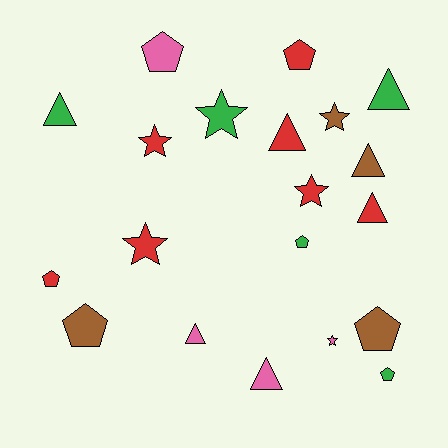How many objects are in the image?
There are 20 objects.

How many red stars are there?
There are 3 red stars.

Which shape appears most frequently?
Pentagon, with 7 objects.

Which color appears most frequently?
Red, with 7 objects.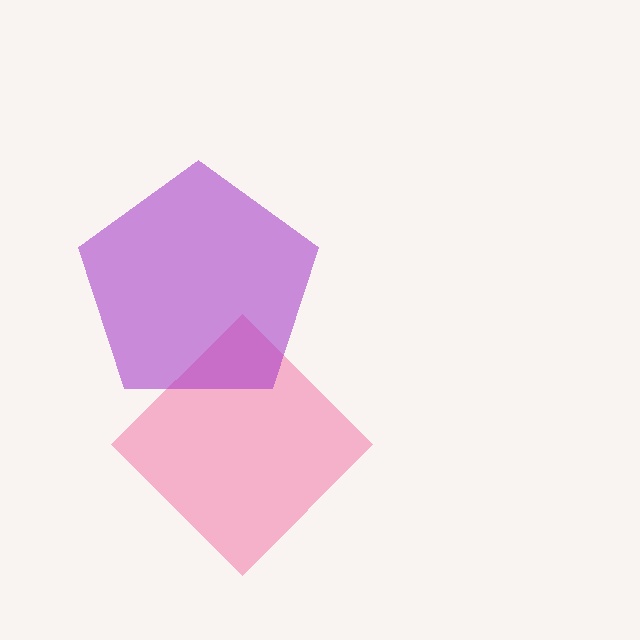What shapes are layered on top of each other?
The layered shapes are: a pink diamond, a purple pentagon.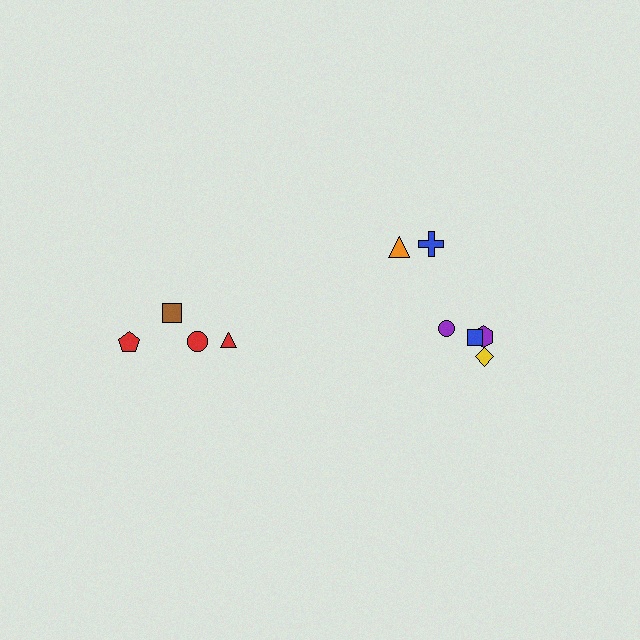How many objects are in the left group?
There are 4 objects.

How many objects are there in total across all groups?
There are 10 objects.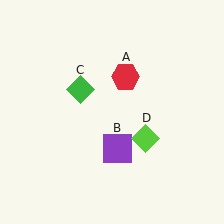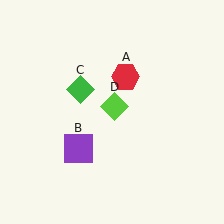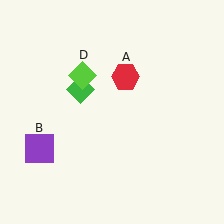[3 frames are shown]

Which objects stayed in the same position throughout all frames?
Red hexagon (object A) and green diamond (object C) remained stationary.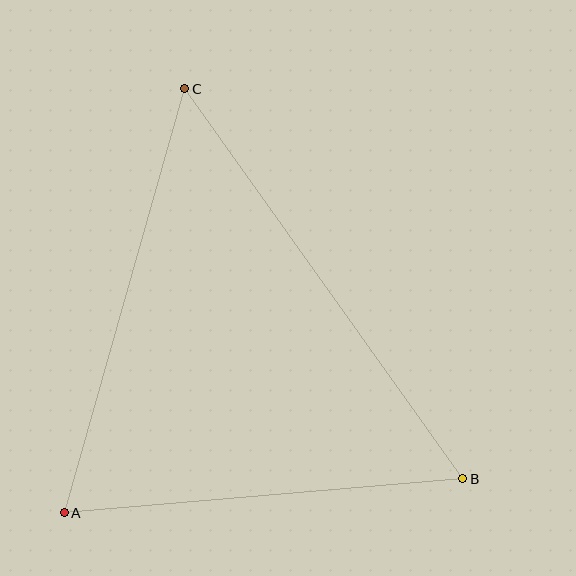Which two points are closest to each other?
Points A and B are closest to each other.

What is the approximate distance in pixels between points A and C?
The distance between A and C is approximately 441 pixels.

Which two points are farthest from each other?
Points B and C are farthest from each other.